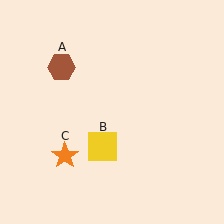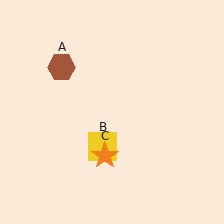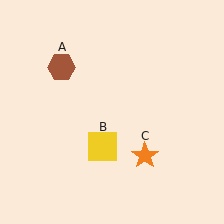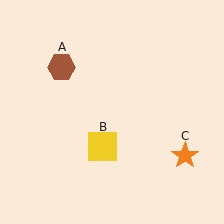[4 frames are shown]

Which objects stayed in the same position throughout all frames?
Brown hexagon (object A) and yellow square (object B) remained stationary.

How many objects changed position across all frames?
1 object changed position: orange star (object C).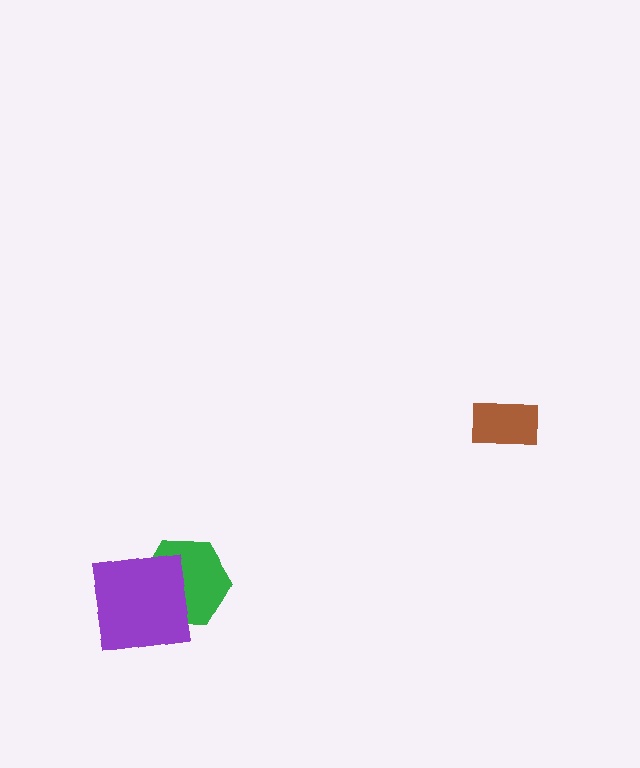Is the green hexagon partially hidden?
Yes, it is partially covered by another shape.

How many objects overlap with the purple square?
1 object overlaps with the purple square.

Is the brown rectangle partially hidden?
No, no other shape covers it.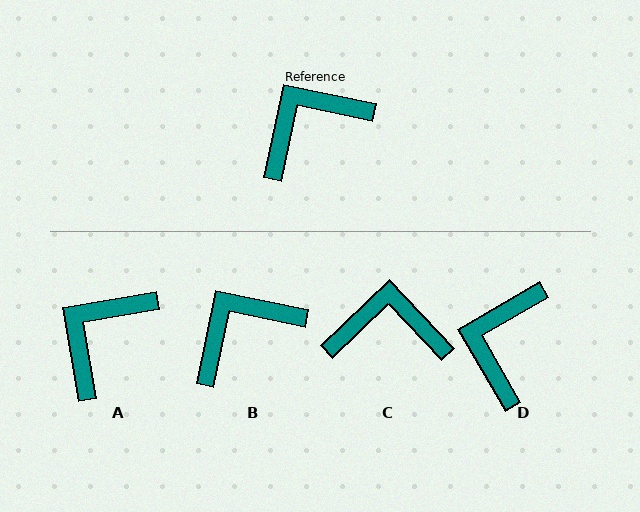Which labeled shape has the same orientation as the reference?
B.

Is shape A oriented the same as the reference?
No, it is off by about 21 degrees.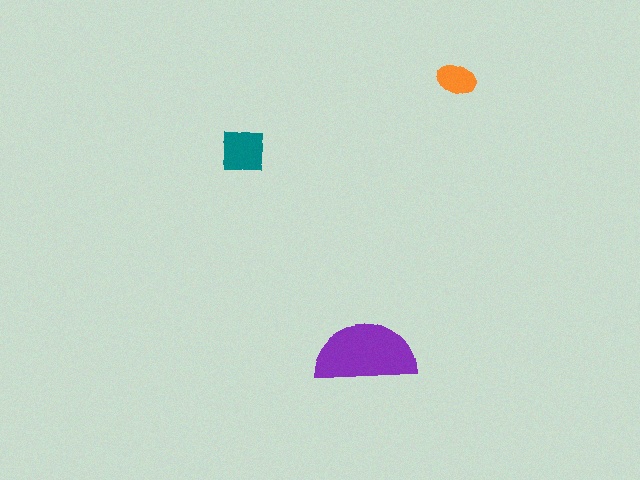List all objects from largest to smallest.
The purple semicircle, the teal square, the orange ellipse.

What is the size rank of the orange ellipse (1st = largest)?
3rd.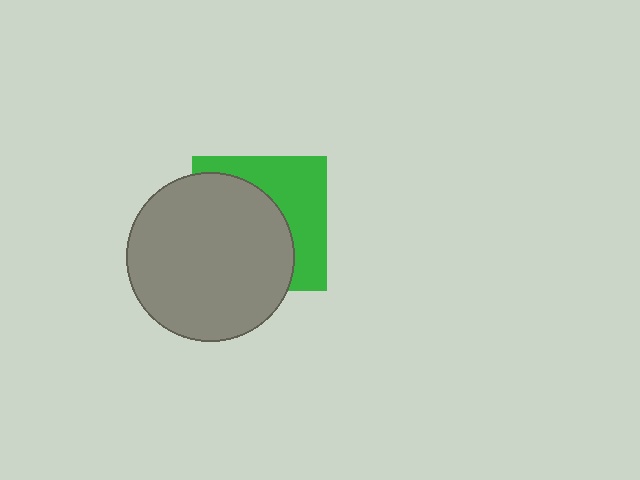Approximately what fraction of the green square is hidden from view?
Roughly 58% of the green square is hidden behind the gray circle.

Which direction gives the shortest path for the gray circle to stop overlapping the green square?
Moving left gives the shortest separation.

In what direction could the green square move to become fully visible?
The green square could move right. That would shift it out from behind the gray circle entirely.